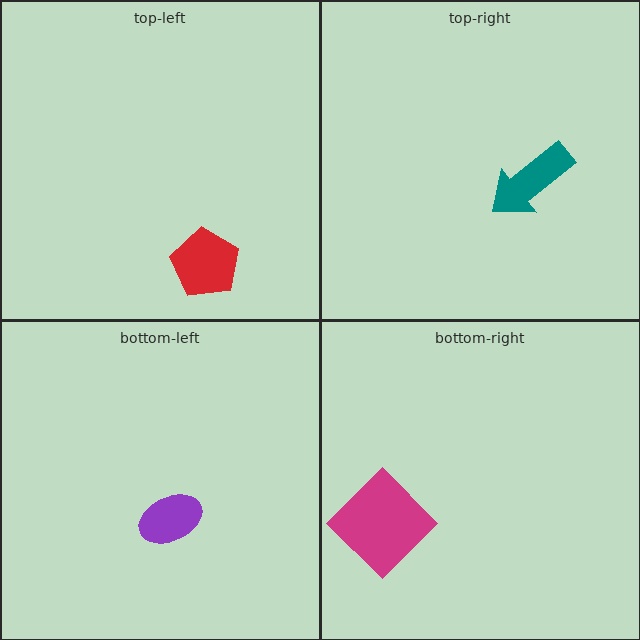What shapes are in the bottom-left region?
The purple ellipse.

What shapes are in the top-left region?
The red pentagon.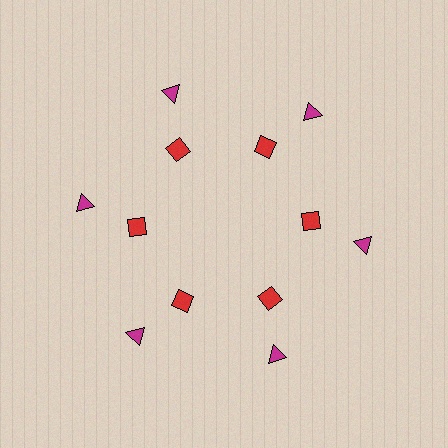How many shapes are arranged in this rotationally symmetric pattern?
There are 12 shapes, arranged in 6 groups of 2.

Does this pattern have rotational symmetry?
Yes, this pattern has 6-fold rotational symmetry. It looks the same after rotating 60 degrees around the center.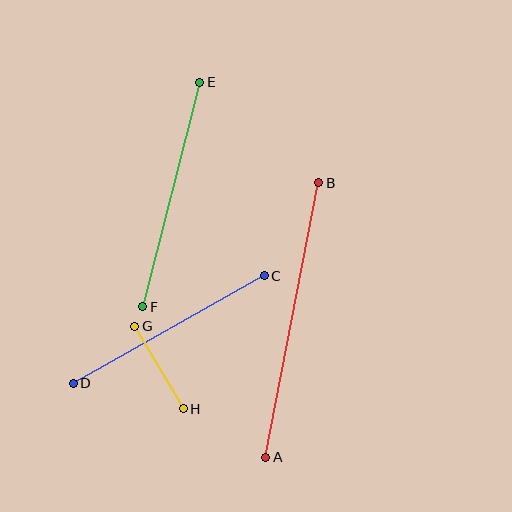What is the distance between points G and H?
The distance is approximately 96 pixels.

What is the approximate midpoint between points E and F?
The midpoint is at approximately (171, 194) pixels.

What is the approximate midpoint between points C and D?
The midpoint is at approximately (169, 329) pixels.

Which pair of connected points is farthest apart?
Points A and B are farthest apart.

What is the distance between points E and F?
The distance is approximately 232 pixels.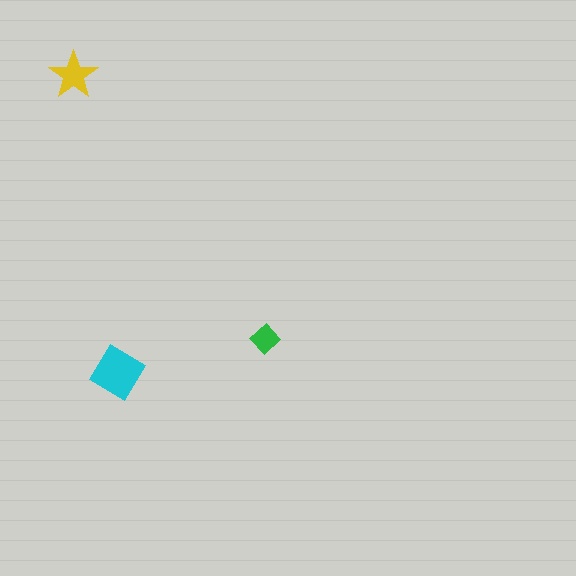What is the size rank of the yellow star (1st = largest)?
2nd.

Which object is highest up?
The yellow star is topmost.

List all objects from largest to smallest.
The cyan diamond, the yellow star, the green diamond.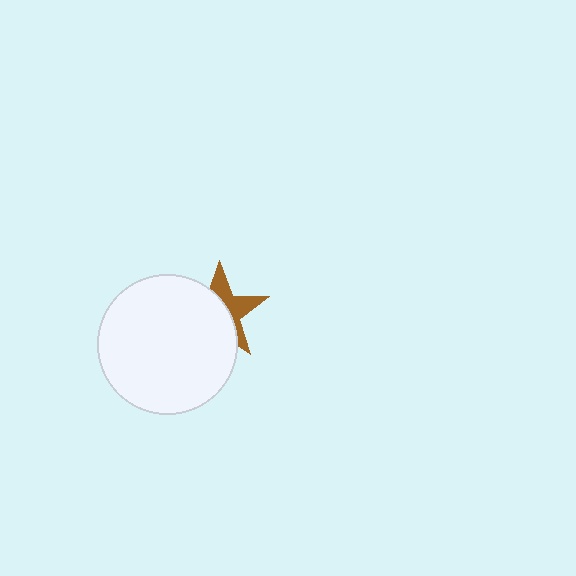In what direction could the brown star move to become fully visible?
The brown star could move toward the upper-right. That would shift it out from behind the white circle entirely.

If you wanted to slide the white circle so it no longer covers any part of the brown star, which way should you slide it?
Slide it toward the lower-left — that is the most direct way to separate the two shapes.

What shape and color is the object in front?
The object in front is a white circle.